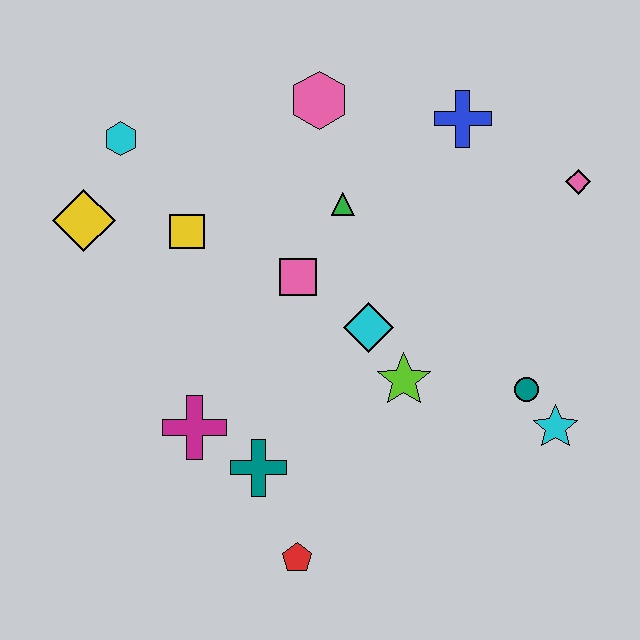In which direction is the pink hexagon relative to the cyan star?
The pink hexagon is above the cyan star.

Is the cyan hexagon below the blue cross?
Yes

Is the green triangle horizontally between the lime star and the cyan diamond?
No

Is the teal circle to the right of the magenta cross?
Yes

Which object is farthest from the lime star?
The cyan hexagon is farthest from the lime star.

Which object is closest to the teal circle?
The cyan star is closest to the teal circle.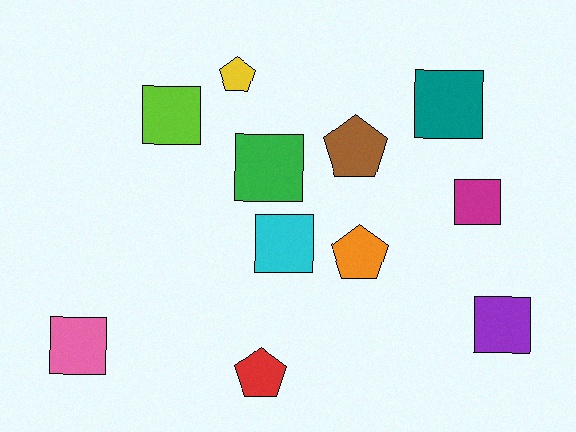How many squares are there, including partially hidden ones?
There are 7 squares.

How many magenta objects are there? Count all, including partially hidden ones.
There is 1 magenta object.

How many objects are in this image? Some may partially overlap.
There are 11 objects.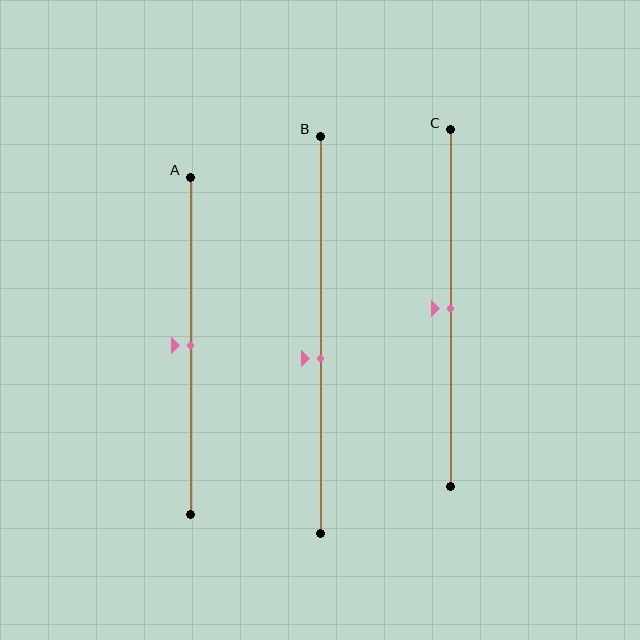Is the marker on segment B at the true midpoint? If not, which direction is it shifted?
No, the marker on segment B is shifted downward by about 6% of the segment length.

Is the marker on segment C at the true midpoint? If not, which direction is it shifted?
Yes, the marker on segment C is at the true midpoint.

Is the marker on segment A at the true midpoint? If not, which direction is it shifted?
Yes, the marker on segment A is at the true midpoint.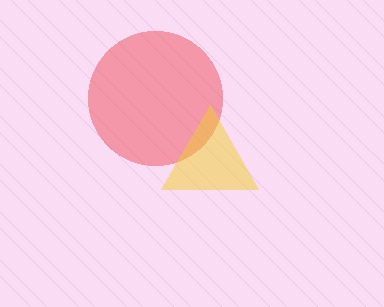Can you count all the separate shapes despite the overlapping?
Yes, there are 2 separate shapes.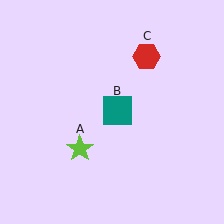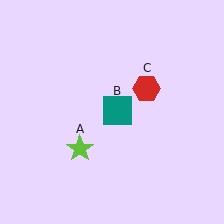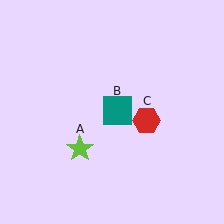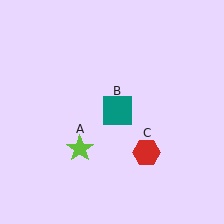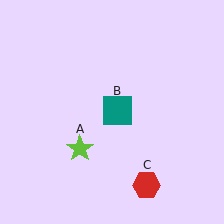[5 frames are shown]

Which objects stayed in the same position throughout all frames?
Lime star (object A) and teal square (object B) remained stationary.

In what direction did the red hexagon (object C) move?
The red hexagon (object C) moved down.